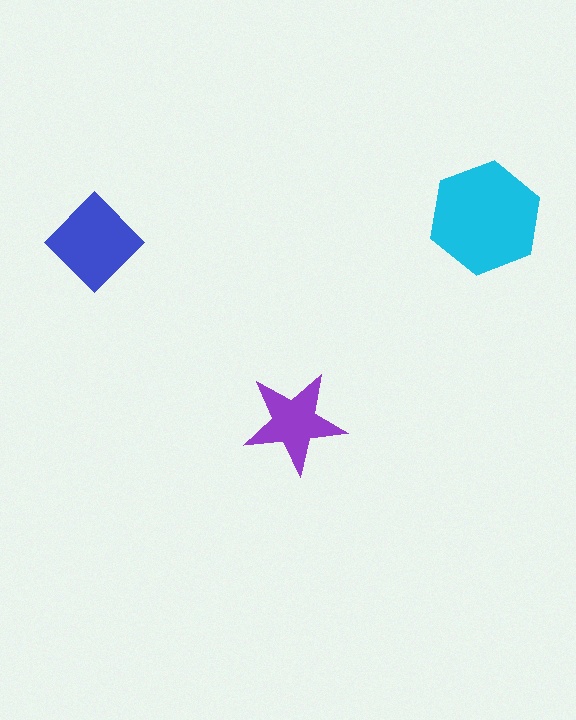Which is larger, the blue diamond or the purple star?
The blue diamond.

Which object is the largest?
The cyan hexagon.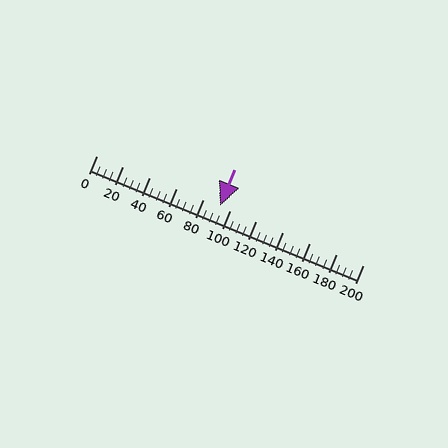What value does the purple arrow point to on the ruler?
The purple arrow points to approximately 93.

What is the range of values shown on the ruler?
The ruler shows values from 0 to 200.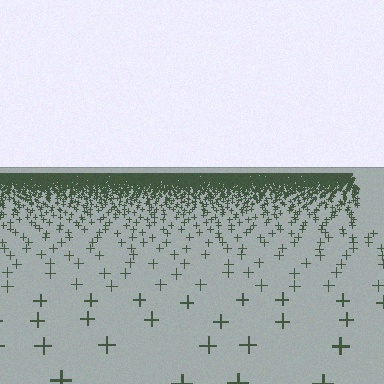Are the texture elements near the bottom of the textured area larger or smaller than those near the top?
Larger. Near the bottom, elements are closer to the viewer and appear at a bigger on-screen size.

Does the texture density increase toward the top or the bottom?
Density increases toward the top.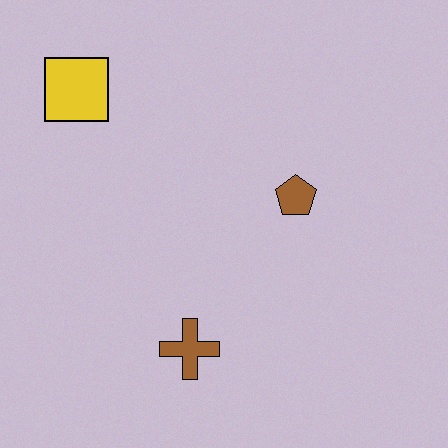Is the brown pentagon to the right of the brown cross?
Yes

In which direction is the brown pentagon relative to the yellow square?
The brown pentagon is to the right of the yellow square.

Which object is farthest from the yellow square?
The brown cross is farthest from the yellow square.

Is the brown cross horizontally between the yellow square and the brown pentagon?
Yes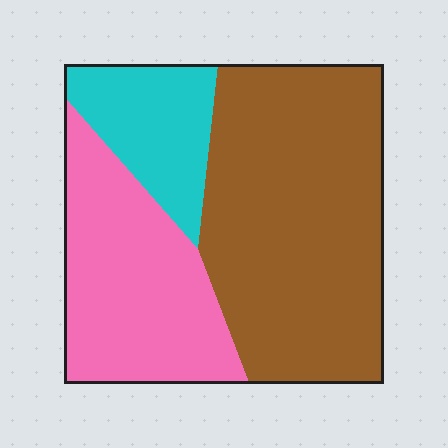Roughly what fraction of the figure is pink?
Pink covers roughly 30% of the figure.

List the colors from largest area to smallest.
From largest to smallest: brown, pink, cyan.